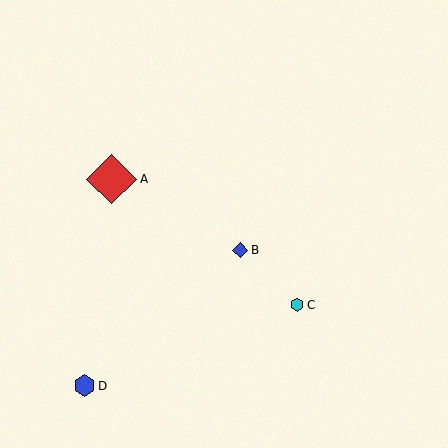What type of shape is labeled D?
Shape D is a blue hexagon.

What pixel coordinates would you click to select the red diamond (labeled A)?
Click at (112, 179) to select the red diamond A.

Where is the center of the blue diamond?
The center of the blue diamond is at (240, 250).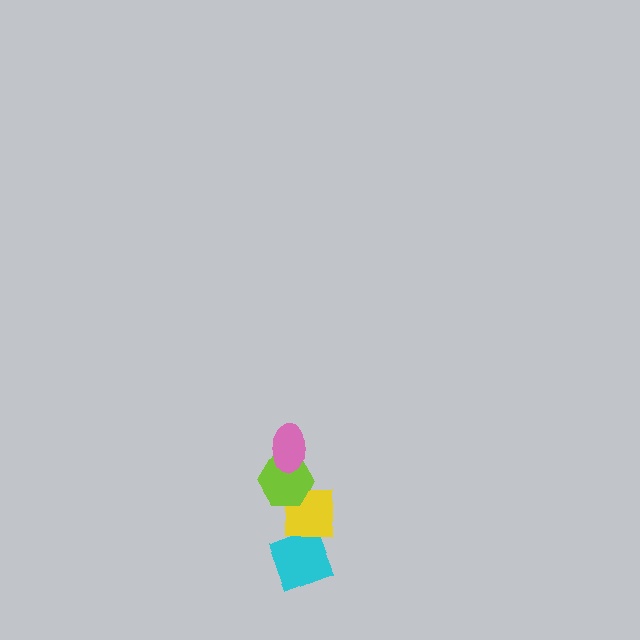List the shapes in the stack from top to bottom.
From top to bottom: the pink ellipse, the lime hexagon, the yellow square, the cyan diamond.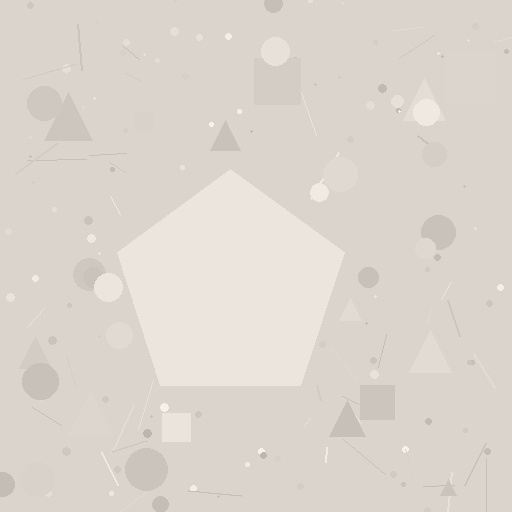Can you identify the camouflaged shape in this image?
The camouflaged shape is a pentagon.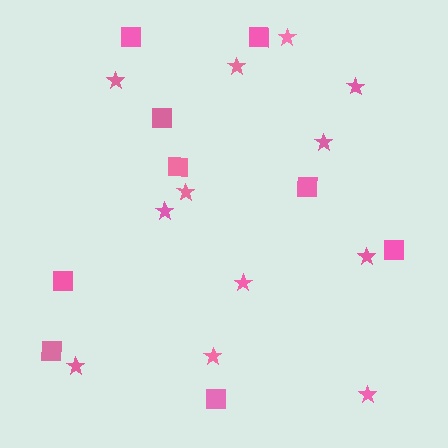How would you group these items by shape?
There are 2 groups: one group of stars (12) and one group of squares (9).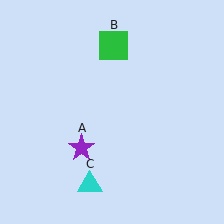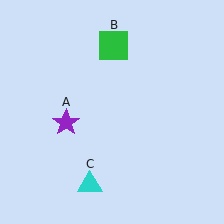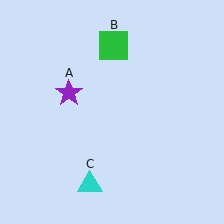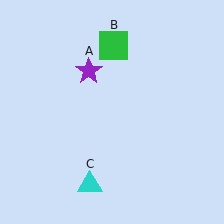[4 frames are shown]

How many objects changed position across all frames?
1 object changed position: purple star (object A).